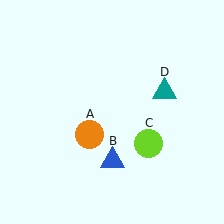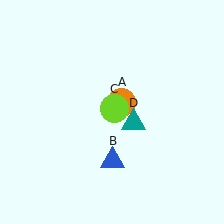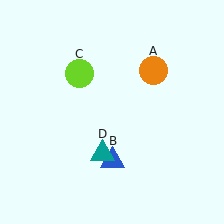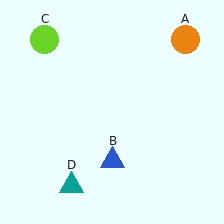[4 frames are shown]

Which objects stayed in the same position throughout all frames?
Blue triangle (object B) remained stationary.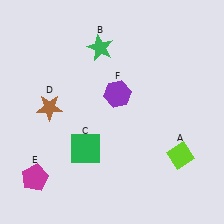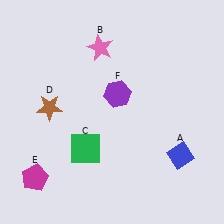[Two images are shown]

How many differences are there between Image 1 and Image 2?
There are 2 differences between the two images.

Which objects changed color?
A changed from lime to blue. B changed from green to pink.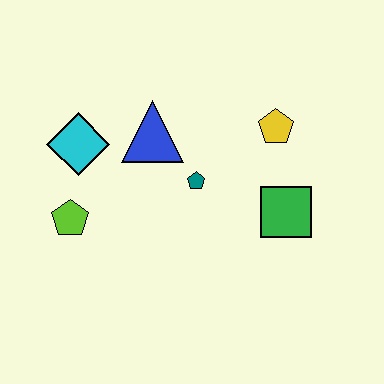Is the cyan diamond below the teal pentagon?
No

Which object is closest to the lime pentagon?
The cyan diamond is closest to the lime pentagon.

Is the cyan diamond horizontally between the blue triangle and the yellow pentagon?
No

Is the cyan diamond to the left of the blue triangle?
Yes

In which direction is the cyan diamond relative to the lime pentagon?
The cyan diamond is above the lime pentagon.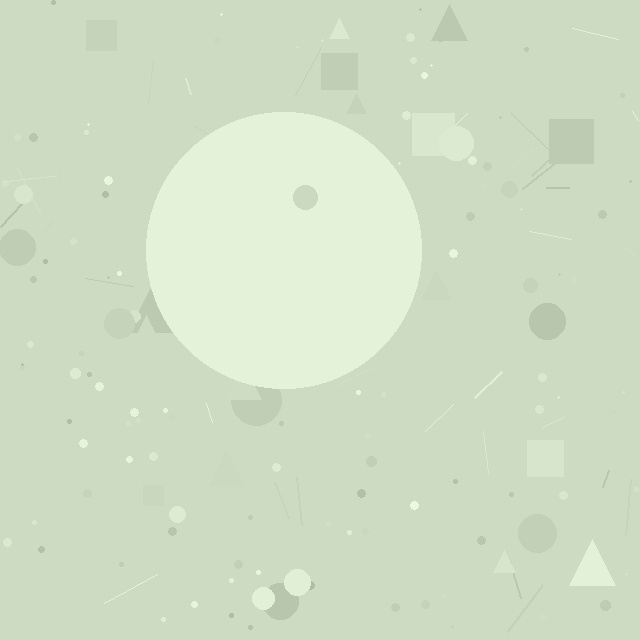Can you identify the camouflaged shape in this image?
The camouflaged shape is a circle.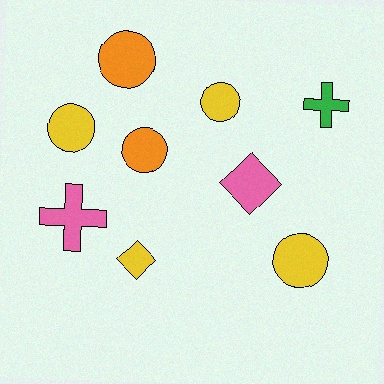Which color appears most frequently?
Yellow, with 4 objects.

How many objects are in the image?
There are 9 objects.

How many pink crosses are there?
There is 1 pink cross.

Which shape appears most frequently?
Circle, with 5 objects.